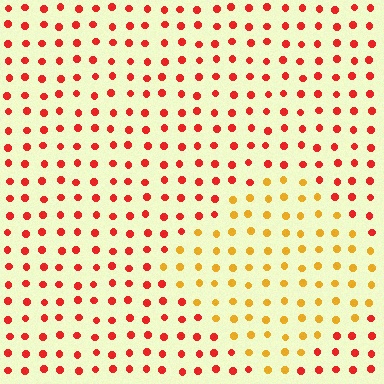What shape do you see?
I see a diamond.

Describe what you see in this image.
The image is filled with small red elements in a uniform arrangement. A diamond-shaped region is visible where the elements are tinted to a slightly different hue, forming a subtle color boundary.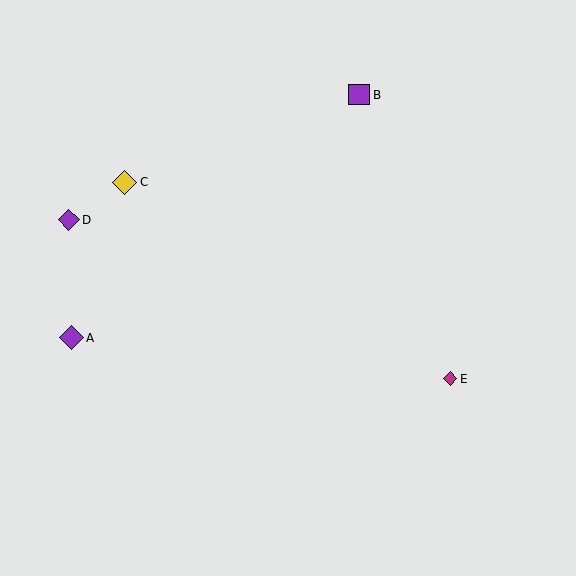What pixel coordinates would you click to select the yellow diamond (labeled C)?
Click at (125, 182) to select the yellow diamond C.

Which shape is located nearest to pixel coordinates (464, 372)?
The magenta diamond (labeled E) at (450, 379) is nearest to that location.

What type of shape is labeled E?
Shape E is a magenta diamond.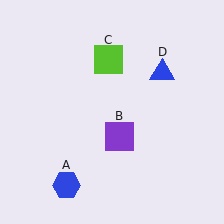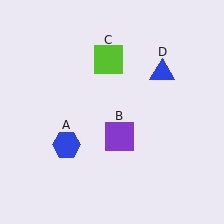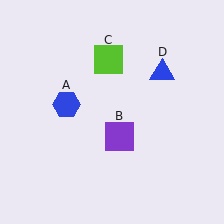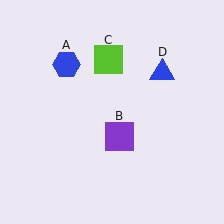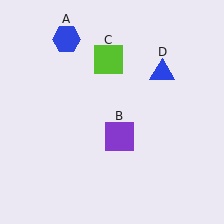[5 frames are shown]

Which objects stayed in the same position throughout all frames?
Purple square (object B) and lime square (object C) and blue triangle (object D) remained stationary.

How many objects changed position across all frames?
1 object changed position: blue hexagon (object A).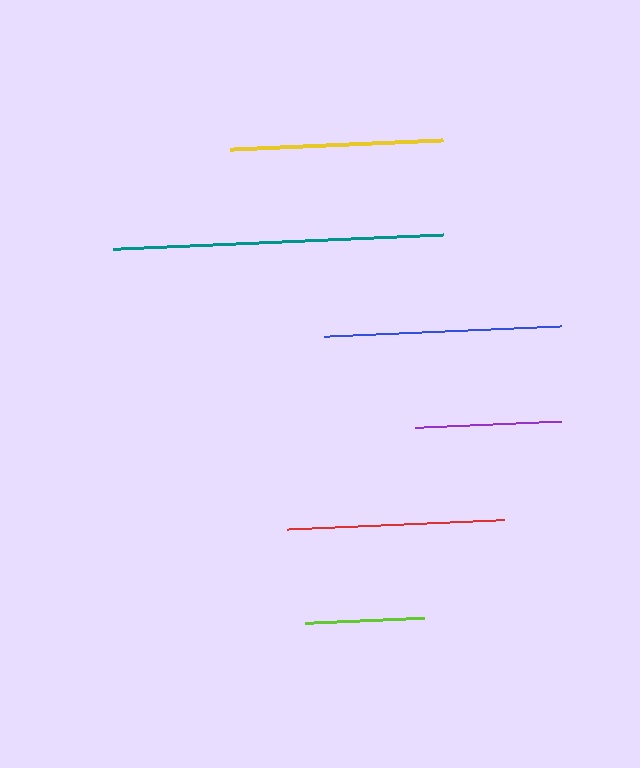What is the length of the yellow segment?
The yellow segment is approximately 213 pixels long.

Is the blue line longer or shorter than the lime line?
The blue line is longer than the lime line.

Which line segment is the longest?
The teal line is the longest at approximately 329 pixels.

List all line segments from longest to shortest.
From longest to shortest: teal, blue, red, yellow, purple, lime.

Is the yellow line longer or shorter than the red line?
The red line is longer than the yellow line.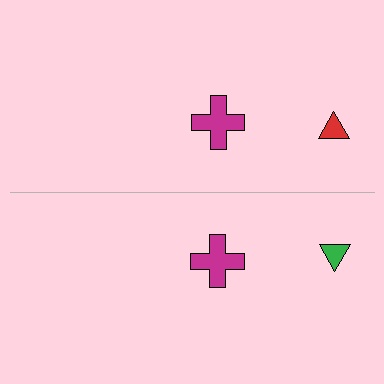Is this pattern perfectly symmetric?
No, the pattern is not perfectly symmetric. The green triangle on the bottom side breaks the symmetry — its mirror counterpart is red.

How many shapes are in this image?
There are 4 shapes in this image.